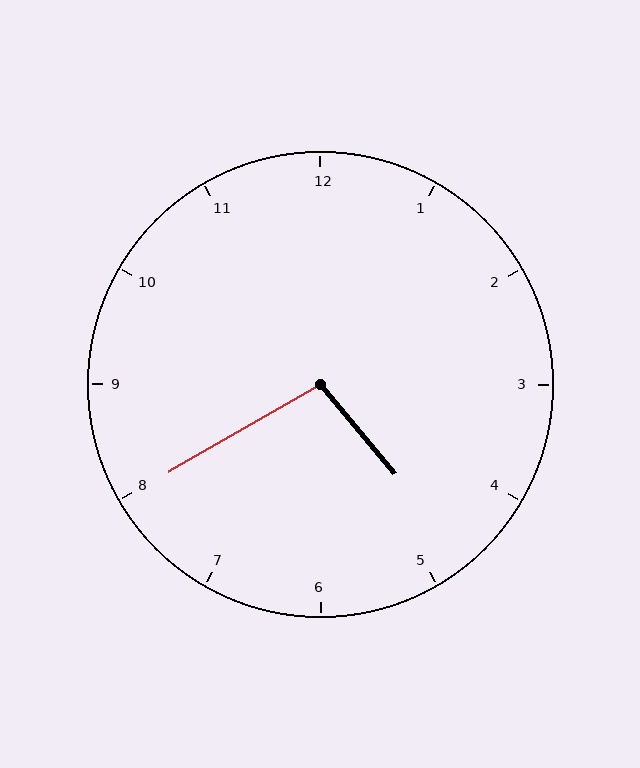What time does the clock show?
4:40.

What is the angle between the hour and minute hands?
Approximately 100 degrees.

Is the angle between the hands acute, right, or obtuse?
It is obtuse.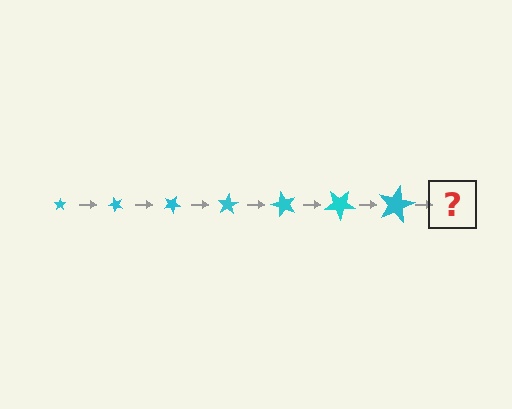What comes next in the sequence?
The next element should be a star, larger than the previous one and rotated 350 degrees from the start.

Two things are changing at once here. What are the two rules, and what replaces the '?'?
The two rules are that the star grows larger each step and it rotates 50 degrees each step. The '?' should be a star, larger than the previous one and rotated 350 degrees from the start.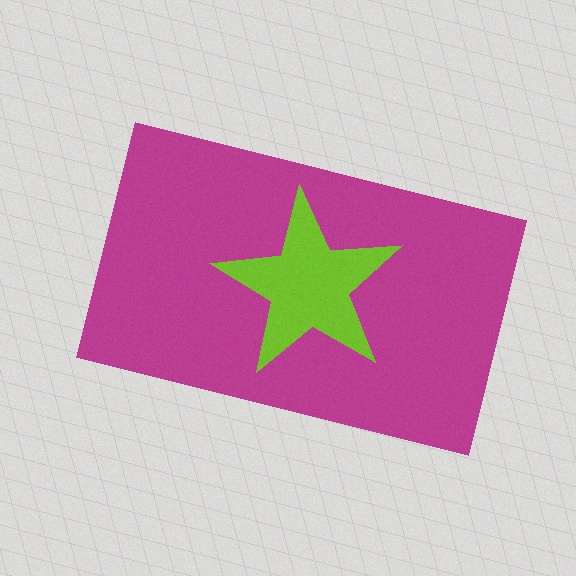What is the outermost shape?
The magenta rectangle.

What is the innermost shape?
The lime star.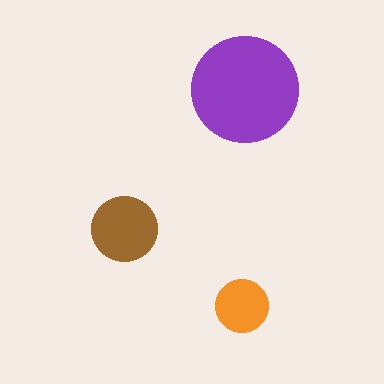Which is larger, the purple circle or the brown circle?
The purple one.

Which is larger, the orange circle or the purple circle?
The purple one.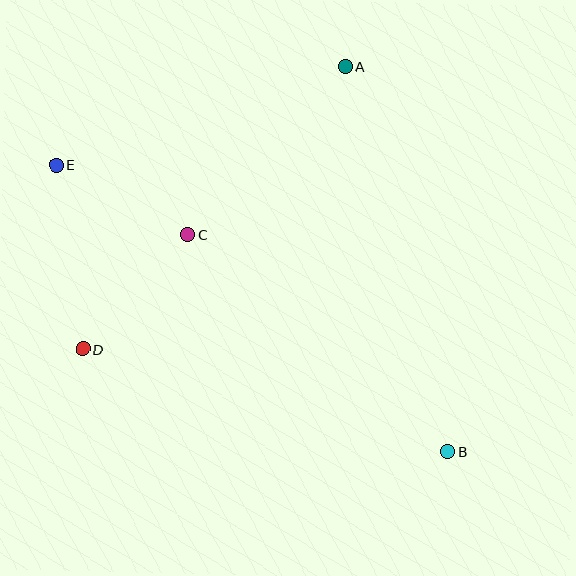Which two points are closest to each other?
Points C and E are closest to each other.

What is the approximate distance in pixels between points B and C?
The distance between B and C is approximately 339 pixels.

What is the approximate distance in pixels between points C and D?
The distance between C and D is approximately 156 pixels.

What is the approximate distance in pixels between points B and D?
The distance between B and D is approximately 379 pixels.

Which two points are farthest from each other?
Points B and E are farthest from each other.